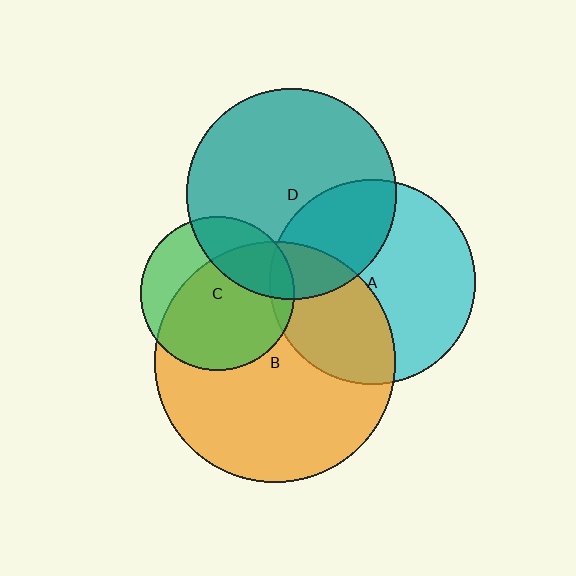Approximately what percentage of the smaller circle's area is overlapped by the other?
Approximately 15%.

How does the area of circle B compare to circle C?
Approximately 2.5 times.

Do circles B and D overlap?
Yes.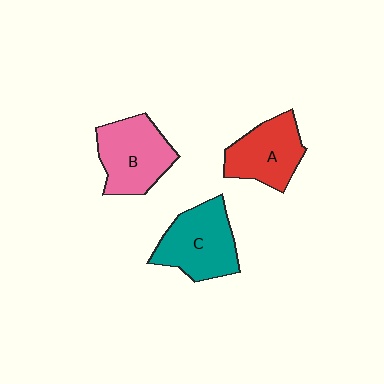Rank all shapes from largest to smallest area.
From largest to smallest: C (teal), B (pink), A (red).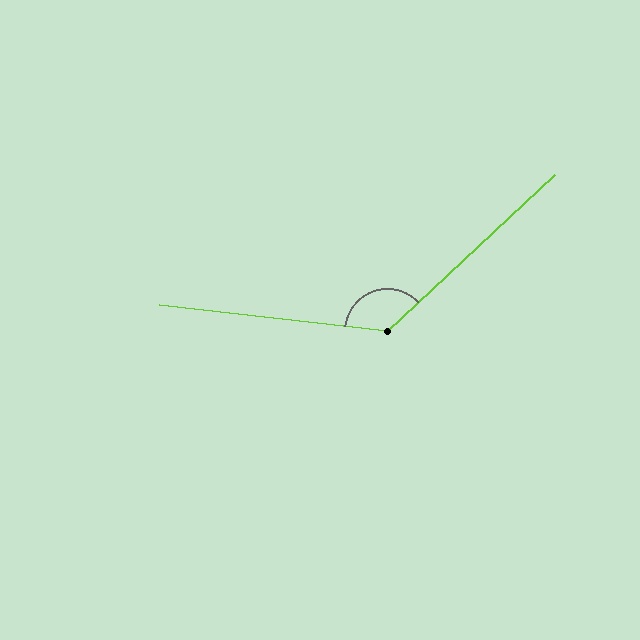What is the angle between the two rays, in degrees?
Approximately 130 degrees.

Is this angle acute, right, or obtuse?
It is obtuse.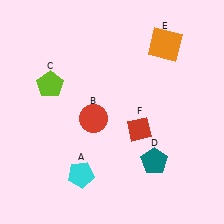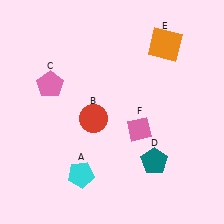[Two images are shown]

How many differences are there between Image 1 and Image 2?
There are 2 differences between the two images.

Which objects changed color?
C changed from lime to pink. F changed from red to pink.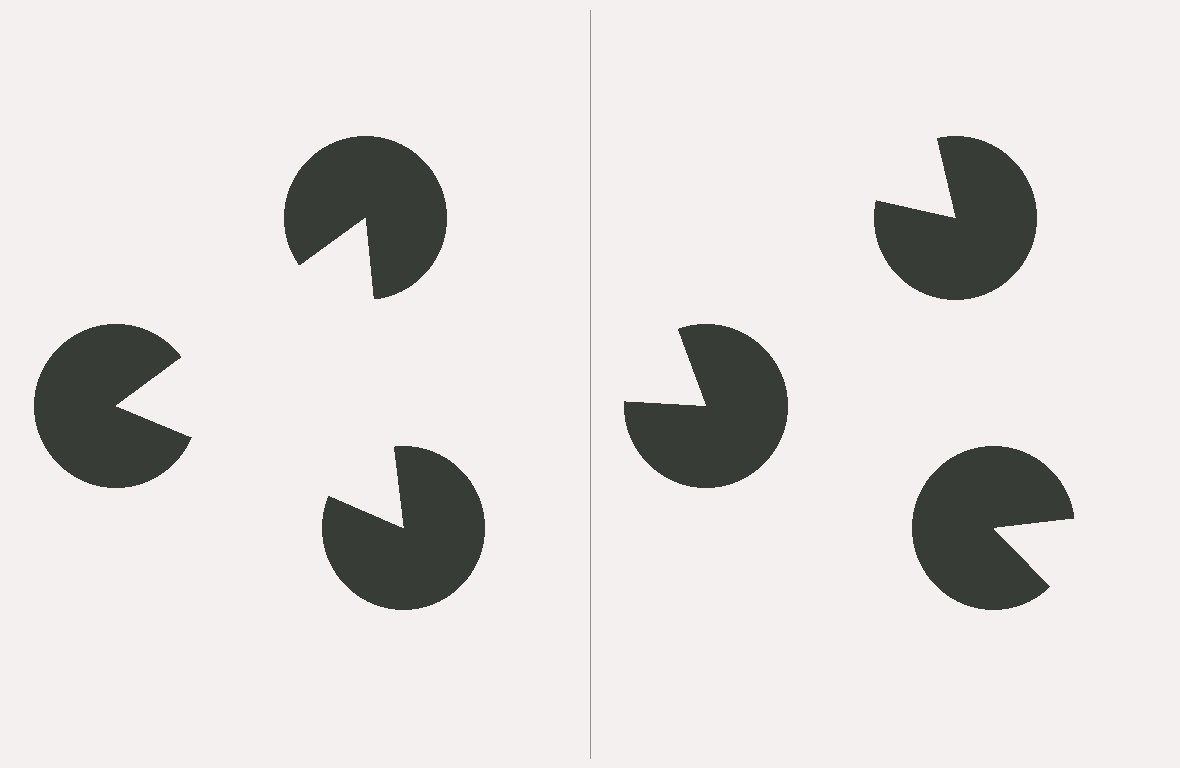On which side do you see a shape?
An illusory triangle appears on the left side. On the right side the wedge cuts are rotated, so no coherent shape forms.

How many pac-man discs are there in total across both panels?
6 — 3 on each side.